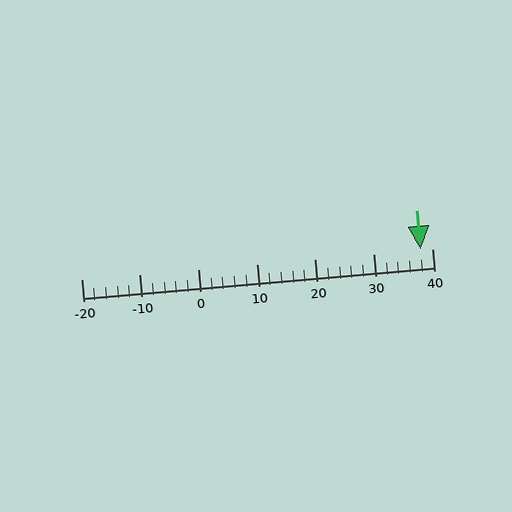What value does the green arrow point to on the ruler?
The green arrow points to approximately 38.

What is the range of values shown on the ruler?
The ruler shows values from -20 to 40.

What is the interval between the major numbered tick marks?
The major tick marks are spaced 10 units apart.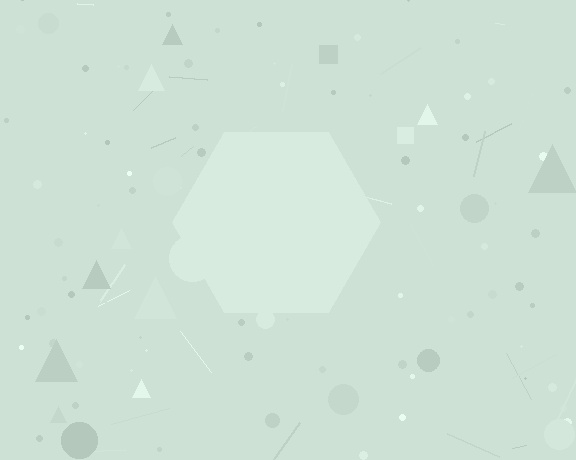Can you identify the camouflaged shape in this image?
The camouflaged shape is a hexagon.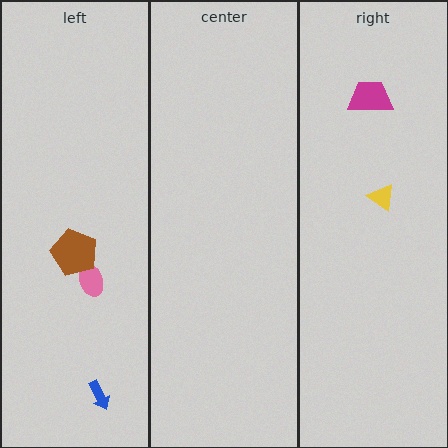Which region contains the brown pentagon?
The left region.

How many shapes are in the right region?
2.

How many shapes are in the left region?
3.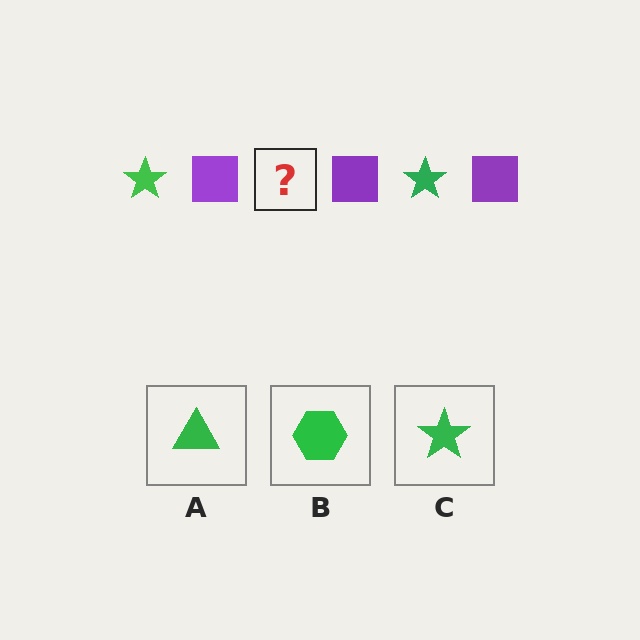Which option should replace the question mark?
Option C.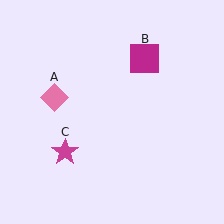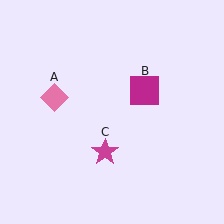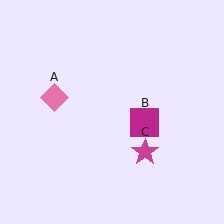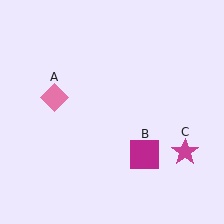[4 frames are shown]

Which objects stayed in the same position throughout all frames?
Pink diamond (object A) remained stationary.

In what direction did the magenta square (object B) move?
The magenta square (object B) moved down.